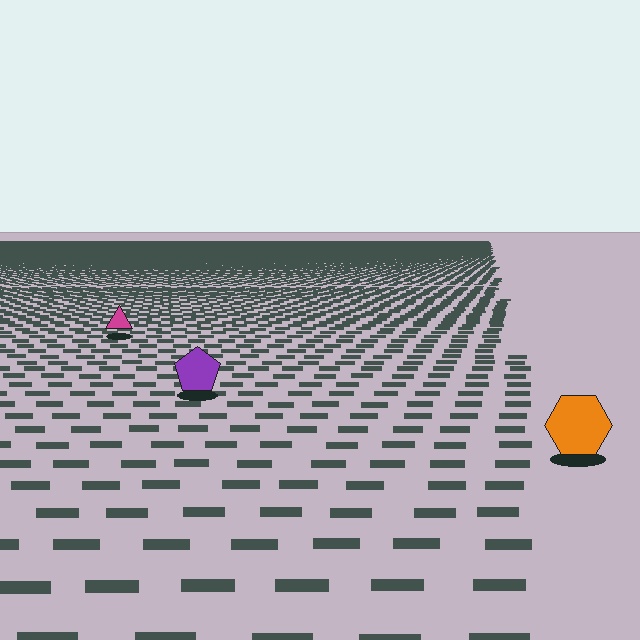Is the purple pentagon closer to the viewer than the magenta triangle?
Yes. The purple pentagon is closer — you can tell from the texture gradient: the ground texture is coarser near it.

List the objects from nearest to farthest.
From nearest to farthest: the orange hexagon, the purple pentagon, the magenta triangle.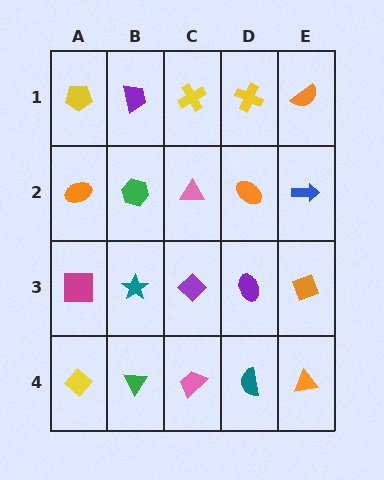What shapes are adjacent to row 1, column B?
A green hexagon (row 2, column B), a yellow pentagon (row 1, column A), a yellow cross (row 1, column C).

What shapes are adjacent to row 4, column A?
A magenta square (row 3, column A), a green triangle (row 4, column B).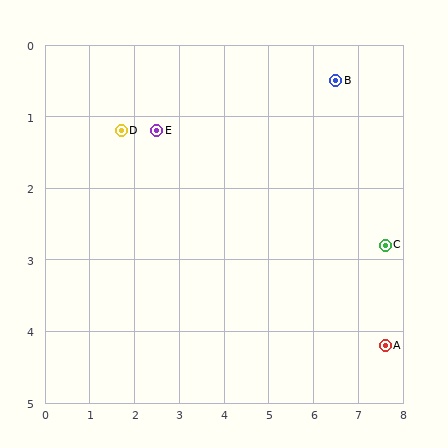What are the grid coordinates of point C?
Point C is at approximately (7.6, 2.8).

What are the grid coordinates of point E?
Point E is at approximately (2.5, 1.2).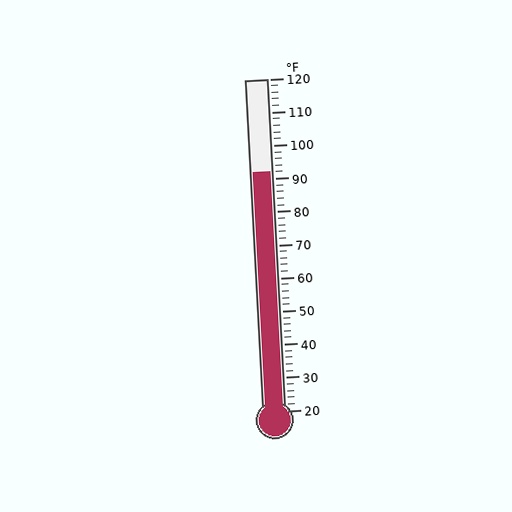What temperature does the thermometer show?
The thermometer shows approximately 92°F.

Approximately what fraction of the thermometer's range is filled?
The thermometer is filled to approximately 70% of its range.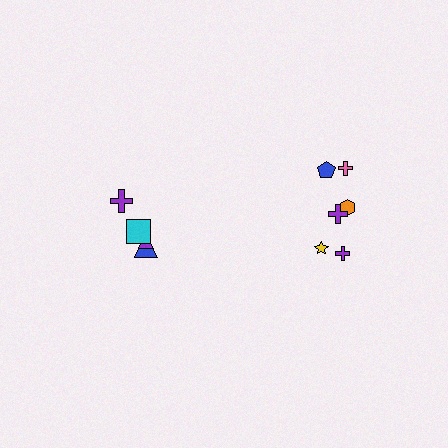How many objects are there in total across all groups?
There are 10 objects.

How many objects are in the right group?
There are 6 objects.